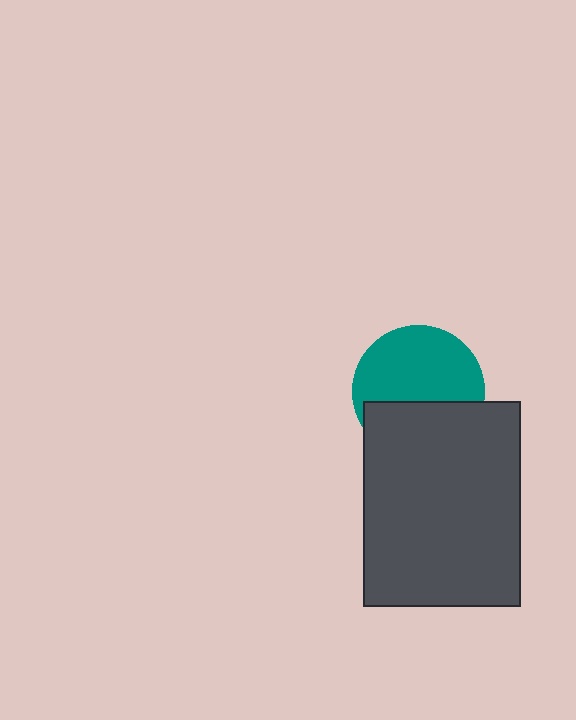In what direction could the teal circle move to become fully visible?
The teal circle could move up. That would shift it out from behind the dark gray rectangle entirely.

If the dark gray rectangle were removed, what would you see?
You would see the complete teal circle.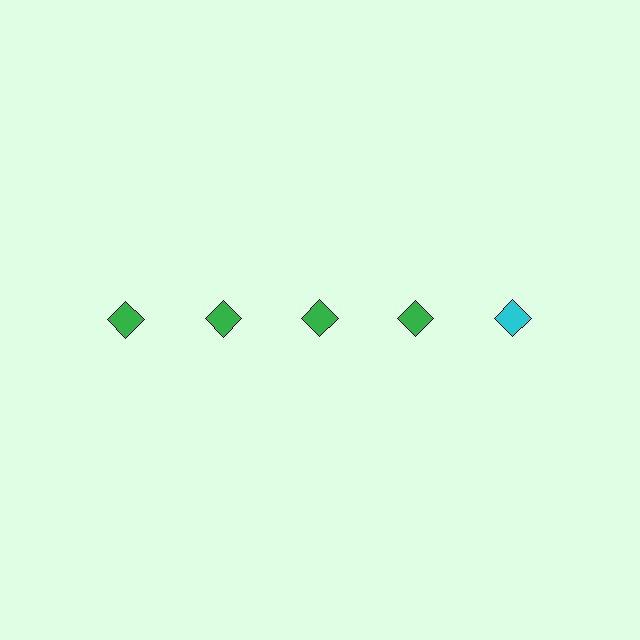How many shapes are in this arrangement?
There are 5 shapes arranged in a grid pattern.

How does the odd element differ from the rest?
It has a different color: cyan instead of green.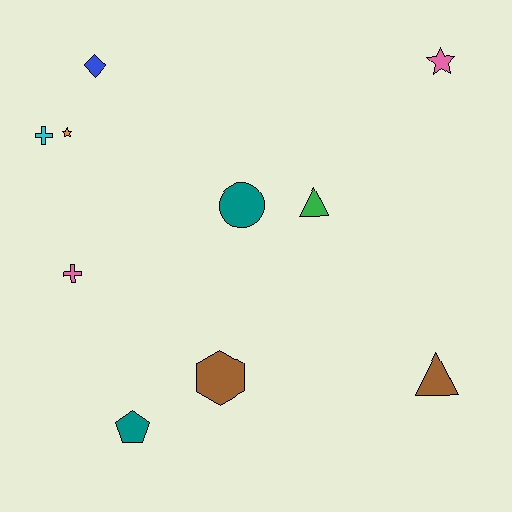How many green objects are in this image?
There is 1 green object.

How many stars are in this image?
There are 2 stars.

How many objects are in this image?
There are 10 objects.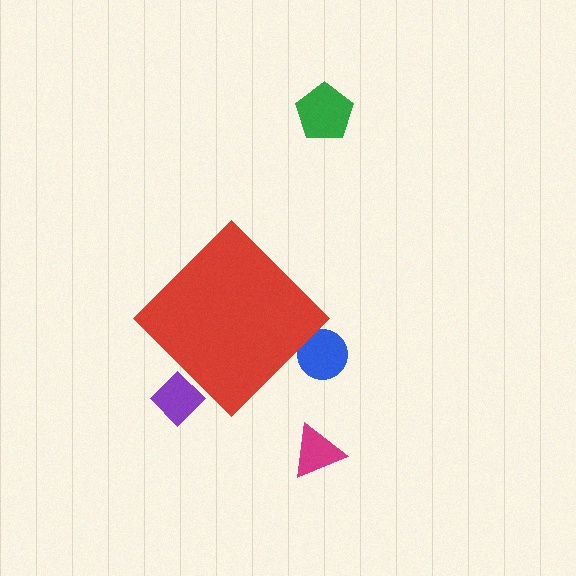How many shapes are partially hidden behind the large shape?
2 shapes are partially hidden.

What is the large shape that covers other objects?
A red diamond.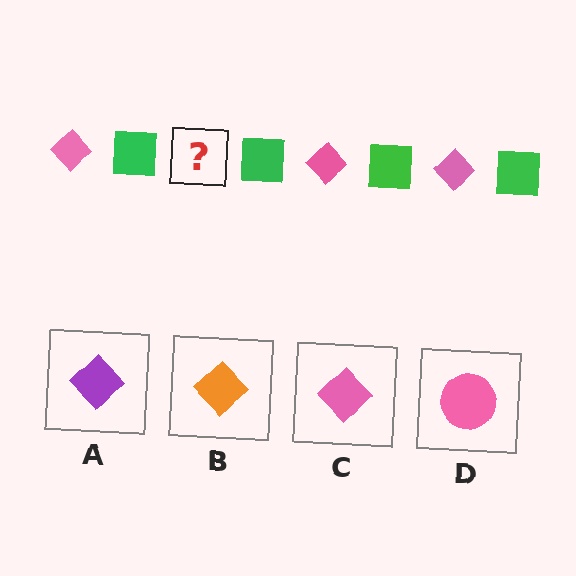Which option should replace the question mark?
Option C.